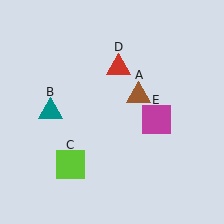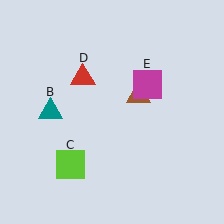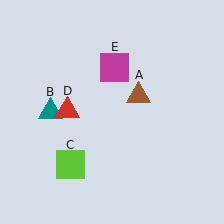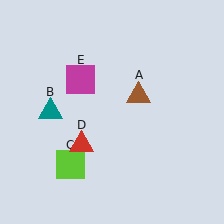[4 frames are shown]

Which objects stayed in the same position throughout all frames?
Brown triangle (object A) and teal triangle (object B) and lime square (object C) remained stationary.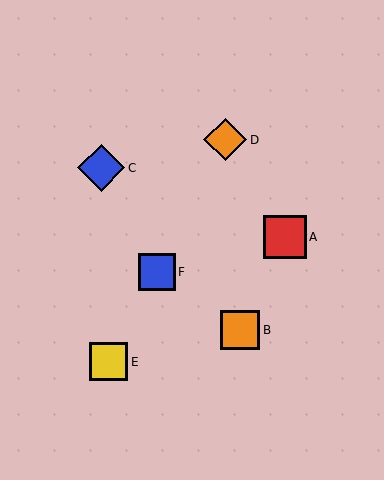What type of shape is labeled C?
Shape C is a blue diamond.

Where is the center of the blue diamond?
The center of the blue diamond is at (101, 168).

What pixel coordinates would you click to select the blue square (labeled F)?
Click at (157, 272) to select the blue square F.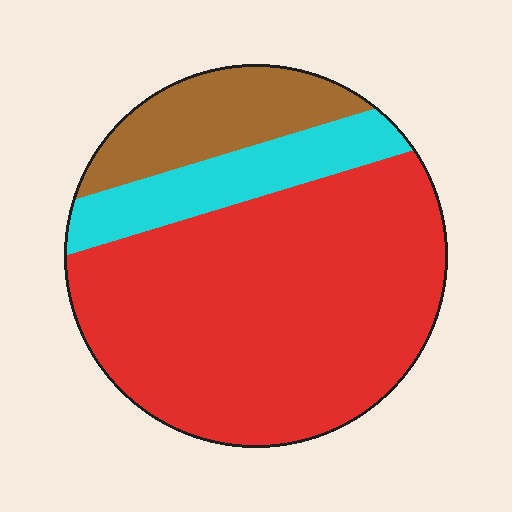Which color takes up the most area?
Red, at roughly 70%.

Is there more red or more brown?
Red.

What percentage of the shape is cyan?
Cyan covers roughly 15% of the shape.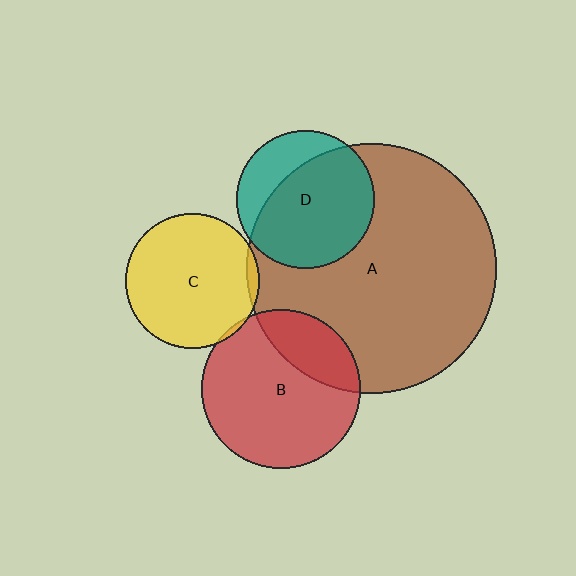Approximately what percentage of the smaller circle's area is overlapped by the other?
Approximately 5%.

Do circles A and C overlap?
Yes.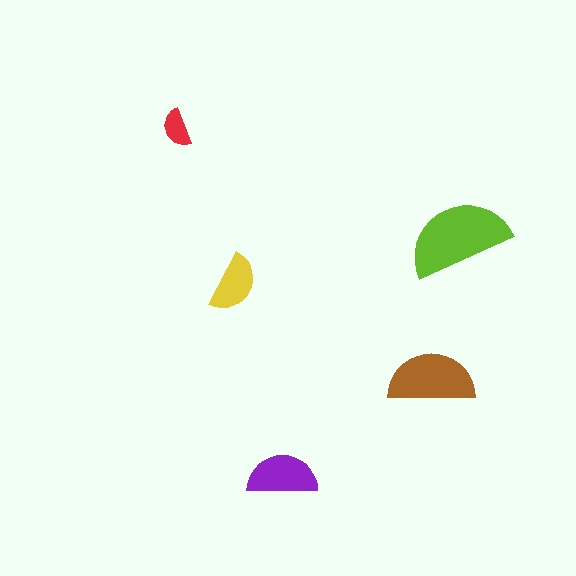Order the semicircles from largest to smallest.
the lime one, the brown one, the purple one, the yellow one, the red one.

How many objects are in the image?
There are 5 objects in the image.